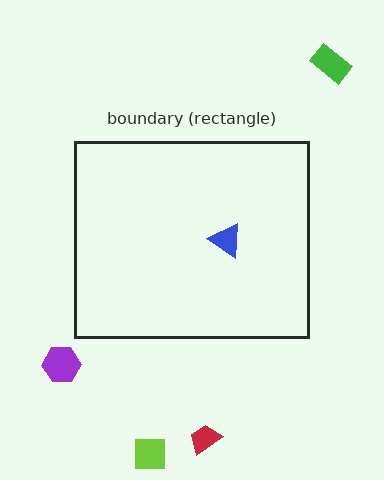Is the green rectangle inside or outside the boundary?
Outside.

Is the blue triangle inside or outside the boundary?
Inside.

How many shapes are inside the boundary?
1 inside, 4 outside.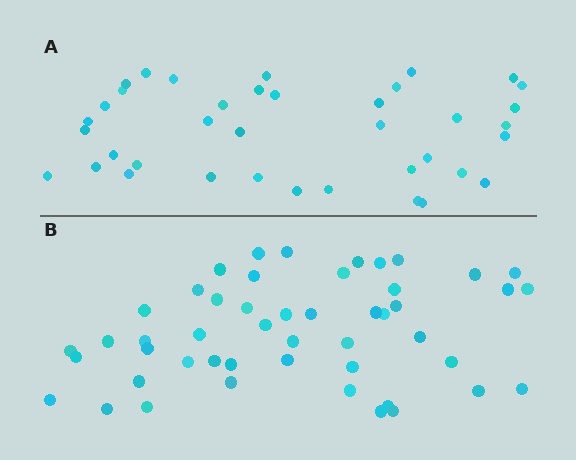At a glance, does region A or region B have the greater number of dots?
Region B (the bottom region) has more dots.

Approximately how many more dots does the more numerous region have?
Region B has roughly 12 or so more dots than region A.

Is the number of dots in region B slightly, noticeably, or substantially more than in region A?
Region B has noticeably more, but not dramatically so. The ratio is roughly 1.3 to 1.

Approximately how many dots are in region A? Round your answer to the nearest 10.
About 40 dots. (The exact count is 38, which rounds to 40.)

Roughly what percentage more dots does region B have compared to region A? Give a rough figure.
About 30% more.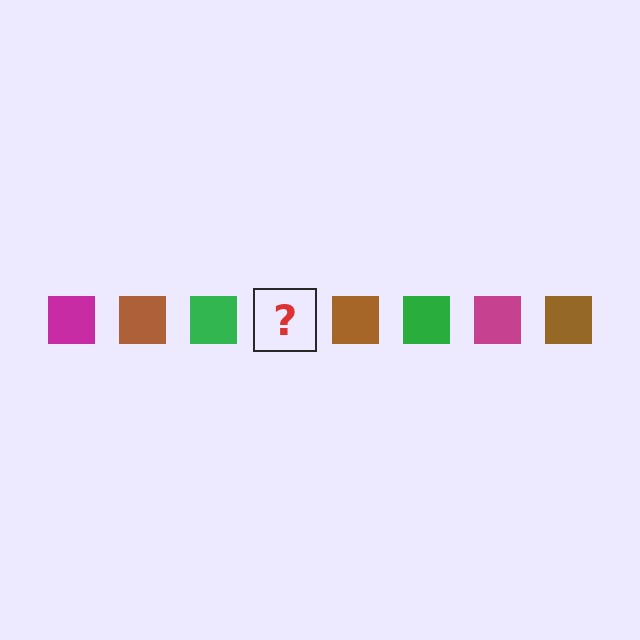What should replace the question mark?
The question mark should be replaced with a magenta square.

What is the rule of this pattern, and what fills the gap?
The rule is that the pattern cycles through magenta, brown, green squares. The gap should be filled with a magenta square.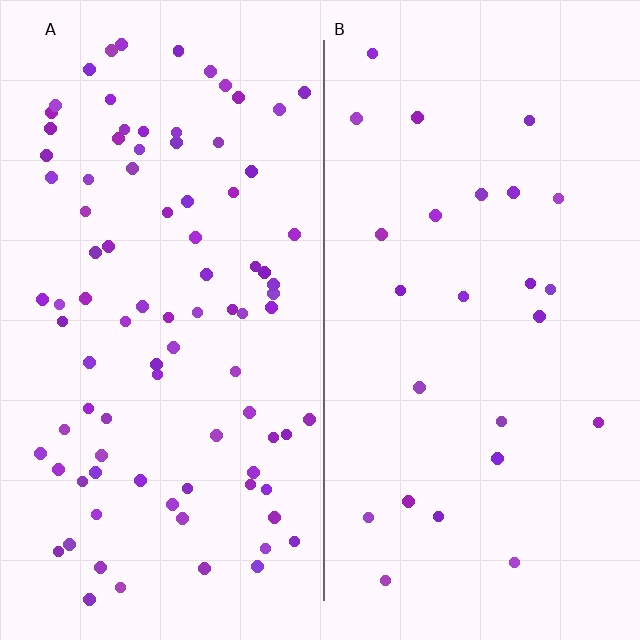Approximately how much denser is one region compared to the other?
Approximately 3.6× — region A over region B.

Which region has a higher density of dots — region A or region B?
A (the left).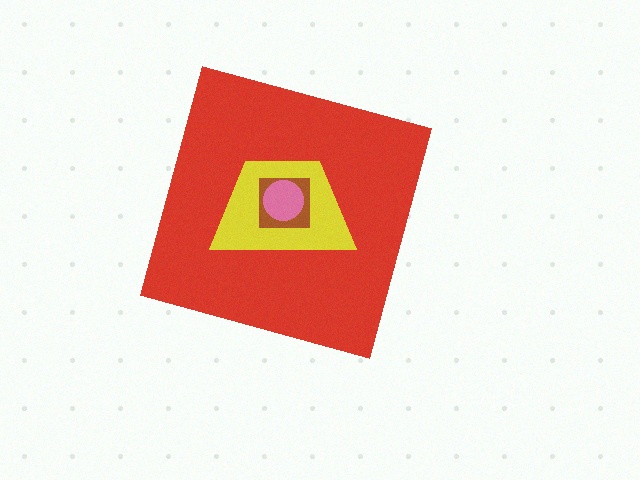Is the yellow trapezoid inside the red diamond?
Yes.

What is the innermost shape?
The pink circle.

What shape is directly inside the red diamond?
The yellow trapezoid.